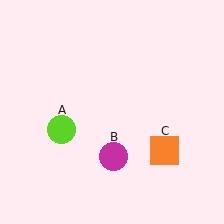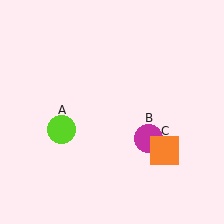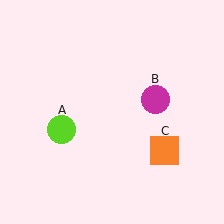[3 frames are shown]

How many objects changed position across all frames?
1 object changed position: magenta circle (object B).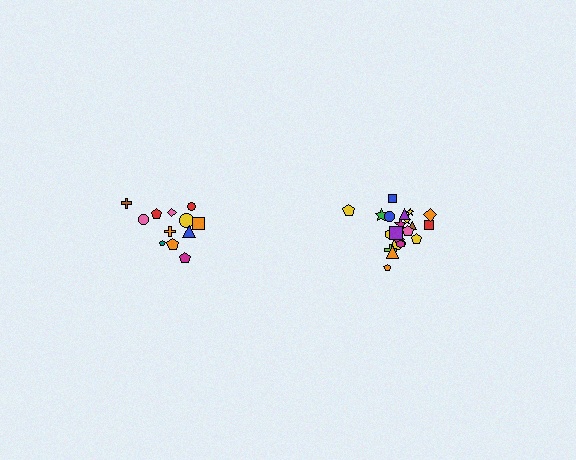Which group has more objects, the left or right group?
The right group.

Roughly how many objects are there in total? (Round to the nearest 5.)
Roughly 35 objects in total.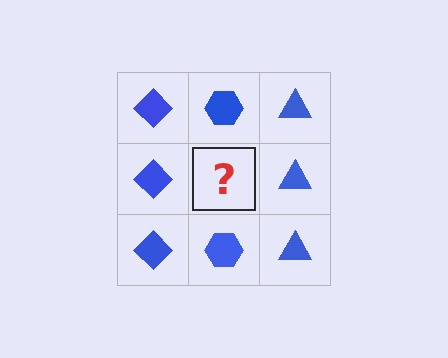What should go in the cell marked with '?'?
The missing cell should contain a blue hexagon.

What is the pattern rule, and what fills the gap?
The rule is that each column has a consistent shape. The gap should be filled with a blue hexagon.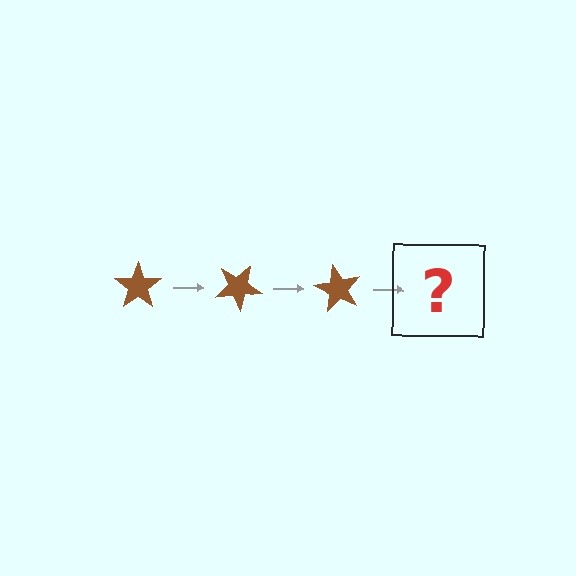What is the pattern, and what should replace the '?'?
The pattern is that the star rotates 30 degrees each step. The '?' should be a brown star rotated 90 degrees.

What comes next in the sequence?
The next element should be a brown star rotated 90 degrees.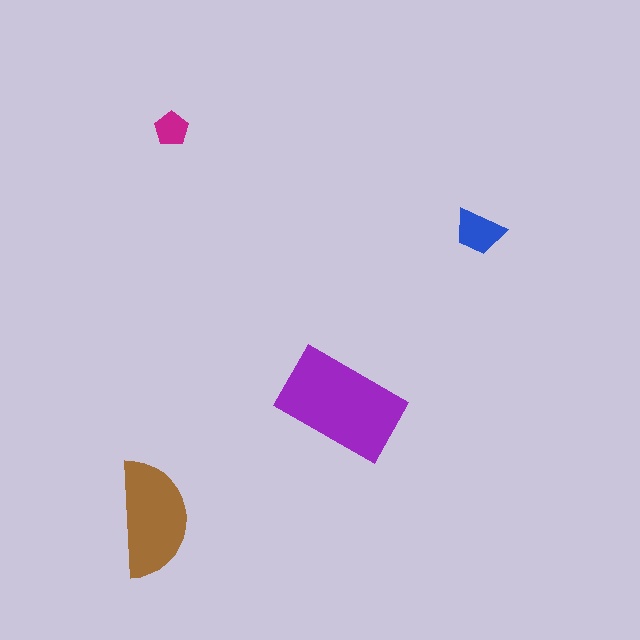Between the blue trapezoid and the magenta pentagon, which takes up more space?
The blue trapezoid.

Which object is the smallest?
The magenta pentagon.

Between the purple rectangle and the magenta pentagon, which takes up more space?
The purple rectangle.